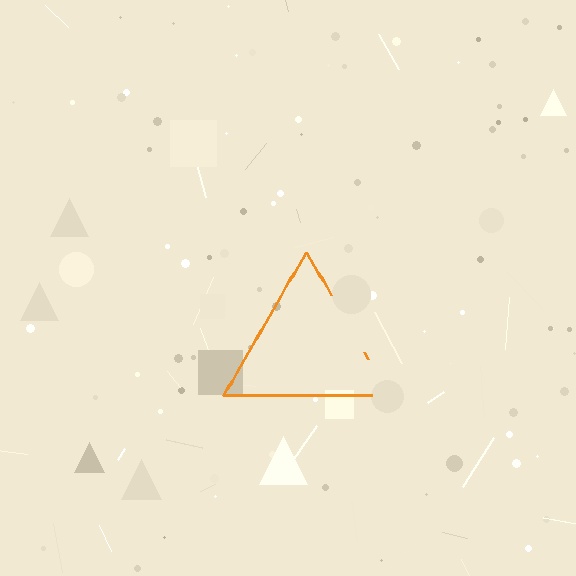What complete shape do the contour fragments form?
The contour fragments form a triangle.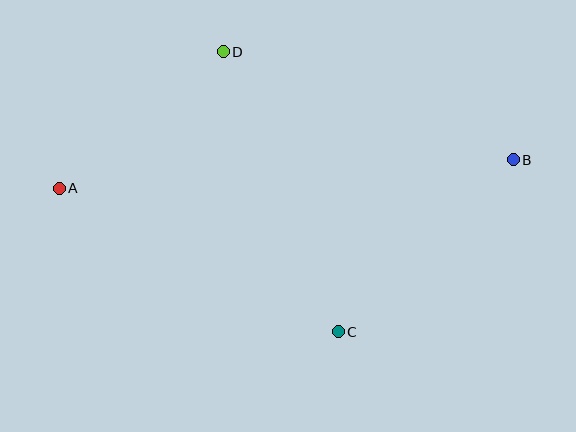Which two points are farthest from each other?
Points A and B are farthest from each other.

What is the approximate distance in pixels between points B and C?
The distance between B and C is approximately 245 pixels.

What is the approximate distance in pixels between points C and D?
The distance between C and D is approximately 303 pixels.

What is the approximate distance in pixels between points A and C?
The distance between A and C is approximately 314 pixels.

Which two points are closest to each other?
Points A and D are closest to each other.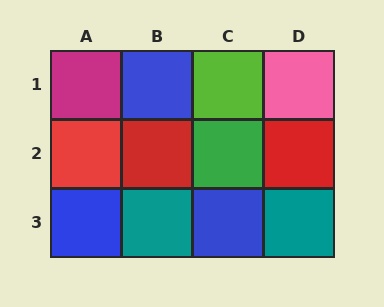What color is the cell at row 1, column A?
Magenta.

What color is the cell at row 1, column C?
Lime.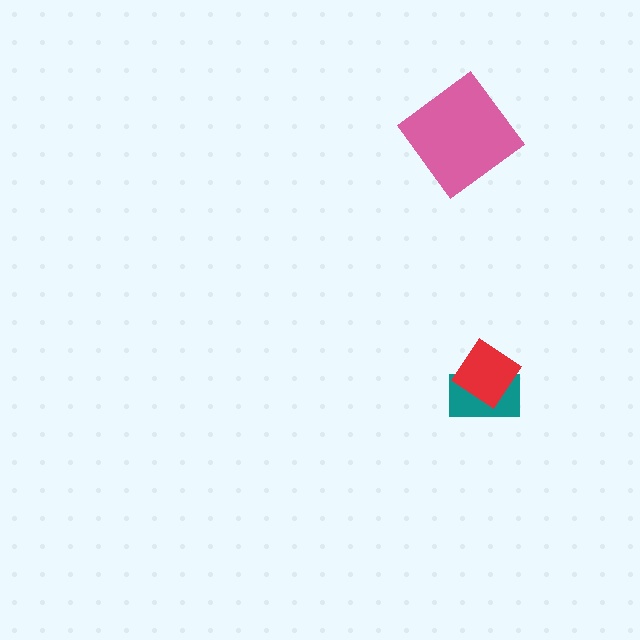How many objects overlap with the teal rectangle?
1 object overlaps with the teal rectangle.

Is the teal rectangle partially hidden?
Yes, it is partially covered by another shape.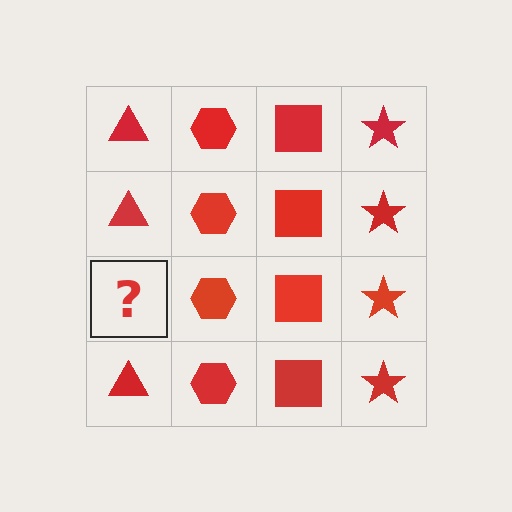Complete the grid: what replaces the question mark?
The question mark should be replaced with a red triangle.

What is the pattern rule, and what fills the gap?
The rule is that each column has a consistent shape. The gap should be filled with a red triangle.